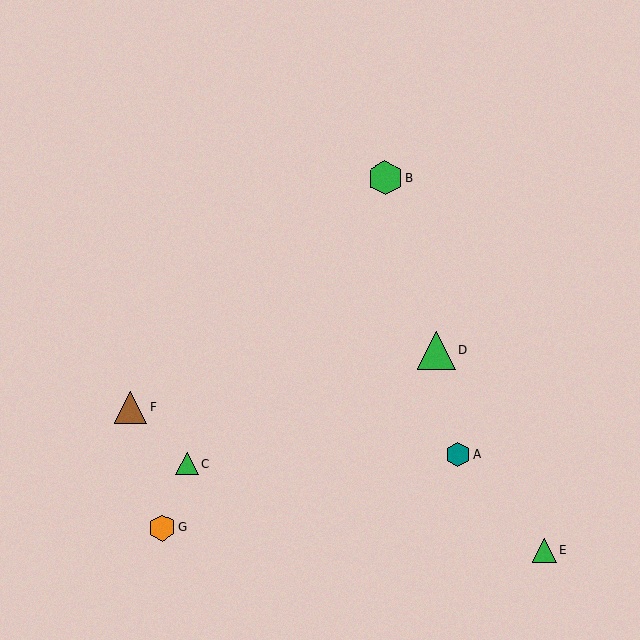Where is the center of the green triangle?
The center of the green triangle is at (545, 550).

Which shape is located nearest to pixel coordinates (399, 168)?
The green hexagon (labeled B) at (385, 178) is nearest to that location.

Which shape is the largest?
The green triangle (labeled D) is the largest.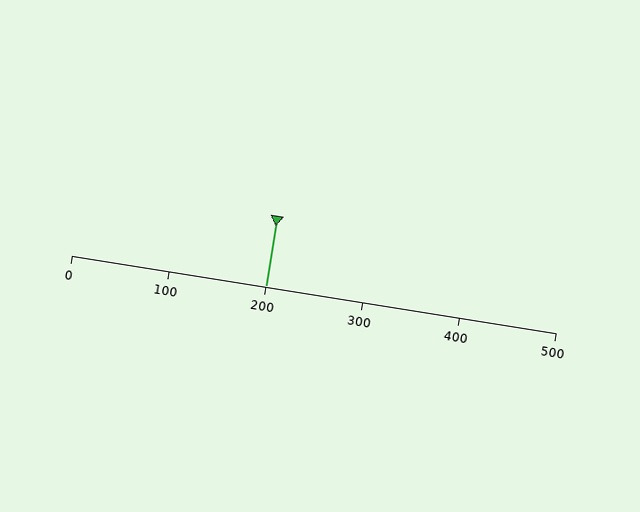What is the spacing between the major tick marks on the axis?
The major ticks are spaced 100 apart.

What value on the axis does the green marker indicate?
The marker indicates approximately 200.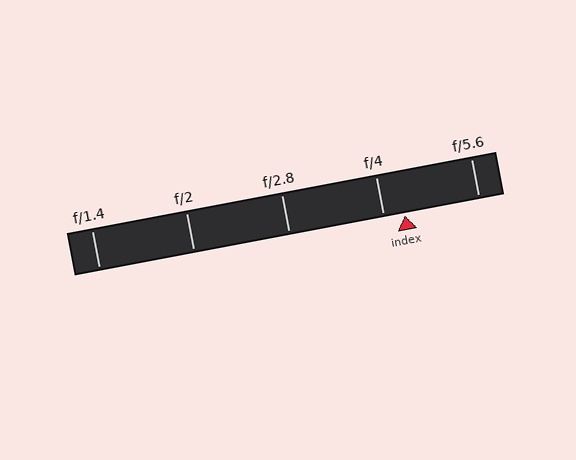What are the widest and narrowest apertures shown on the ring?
The widest aperture shown is f/1.4 and the narrowest is f/5.6.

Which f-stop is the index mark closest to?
The index mark is closest to f/4.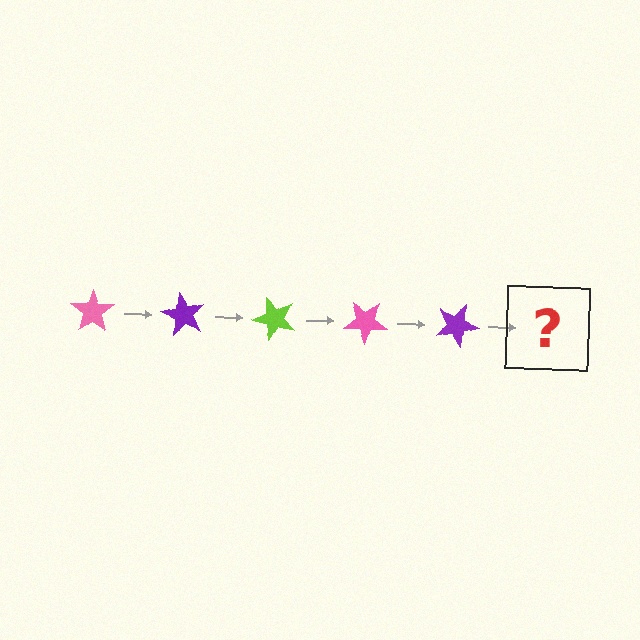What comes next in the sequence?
The next element should be a lime star, rotated 300 degrees from the start.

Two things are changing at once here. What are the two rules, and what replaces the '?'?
The two rules are that it rotates 60 degrees each step and the color cycles through pink, purple, and lime. The '?' should be a lime star, rotated 300 degrees from the start.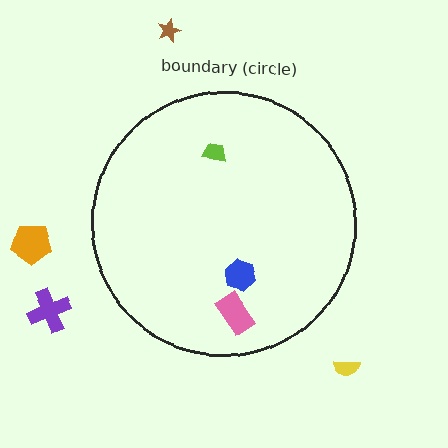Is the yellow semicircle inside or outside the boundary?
Outside.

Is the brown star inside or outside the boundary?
Outside.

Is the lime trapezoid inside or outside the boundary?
Inside.